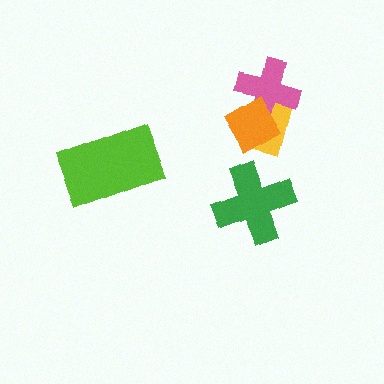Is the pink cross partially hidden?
Yes, it is partially covered by another shape.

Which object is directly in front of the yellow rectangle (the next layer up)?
The pink cross is directly in front of the yellow rectangle.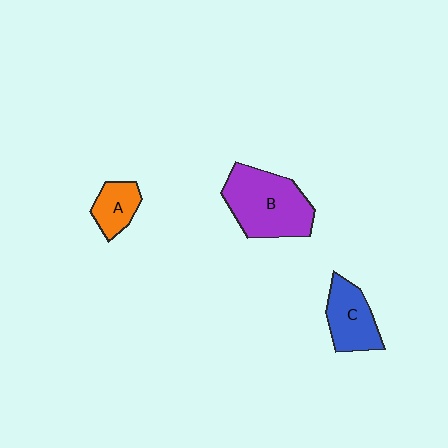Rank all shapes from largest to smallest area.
From largest to smallest: B (purple), C (blue), A (orange).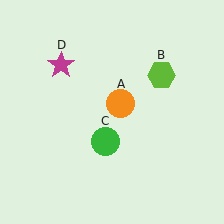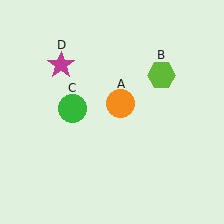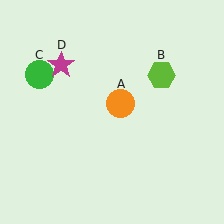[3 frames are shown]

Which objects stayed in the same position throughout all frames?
Orange circle (object A) and lime hexagon (object B) and magenta star (object D) remained stationary.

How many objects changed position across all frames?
1 object changed position: green circle (object C).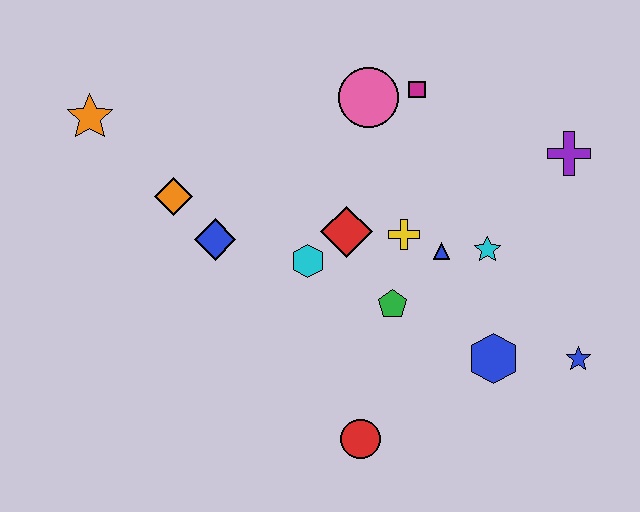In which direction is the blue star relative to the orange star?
The blue star is to the right of the orange star.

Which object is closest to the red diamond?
The cyan hexagon is closest to the red diamond.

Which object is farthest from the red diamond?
The orange star is farthest from the red diamond.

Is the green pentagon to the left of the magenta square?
Yes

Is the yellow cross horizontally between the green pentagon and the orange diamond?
No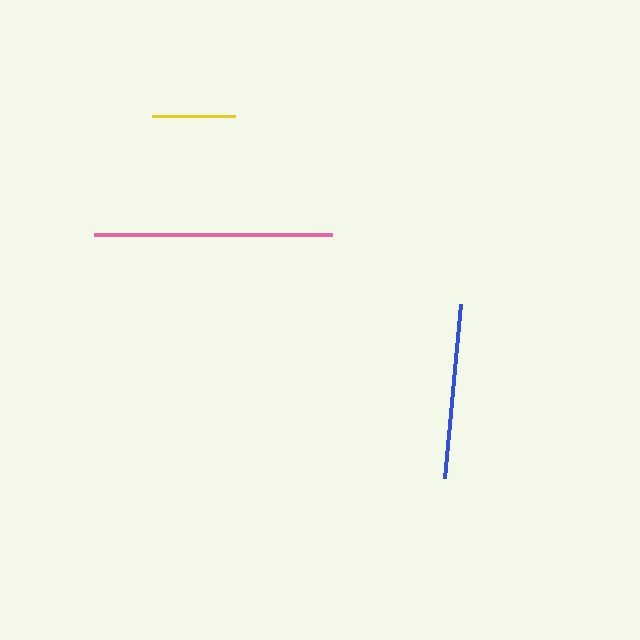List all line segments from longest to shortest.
From longest to shortest: pink, blue, yellow.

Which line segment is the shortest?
The yellow line is the shortest at approximately 84 pixels.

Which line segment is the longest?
The pink line is the longest at approximately 238 pixels.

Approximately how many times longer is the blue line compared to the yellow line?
The blue line is approximately 2.1 times the length of the yellow line.